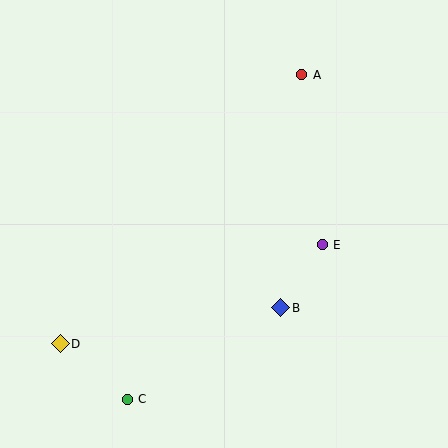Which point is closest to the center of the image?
Point E at (322, 245) is closest to the center.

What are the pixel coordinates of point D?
Point D is at (60, 344).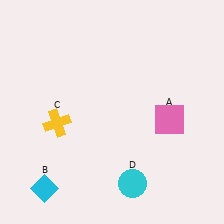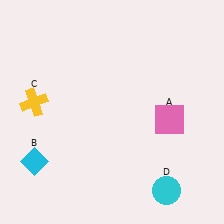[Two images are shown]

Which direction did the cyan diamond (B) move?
The cyan diamond (B) moved up.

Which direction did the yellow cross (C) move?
The yellow cross (C) moved left.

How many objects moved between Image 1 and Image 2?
3 objects moved between the two images.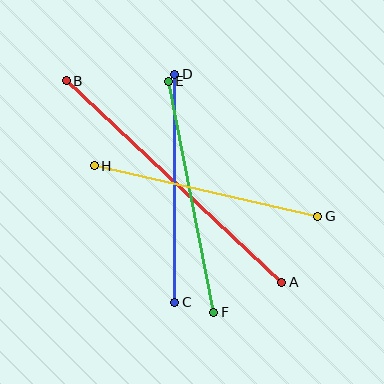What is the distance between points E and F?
The distance is approximately 236 pixels.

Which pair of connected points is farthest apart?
Points A and B are farthest apart.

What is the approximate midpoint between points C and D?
The midpoint is at approximately (175, 188) pixels.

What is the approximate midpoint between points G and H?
The midpoint is at approximately (206, 191) pixels.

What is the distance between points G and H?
The distance is approximately 229 pixels.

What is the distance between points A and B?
The distance is approximately 295 pixels.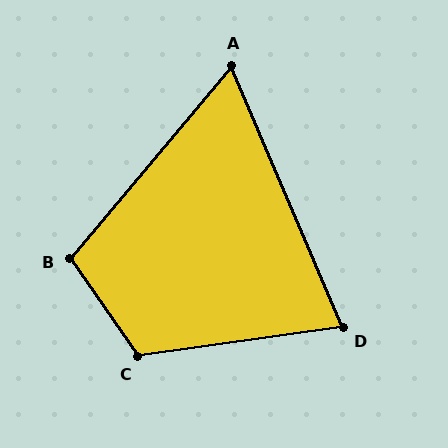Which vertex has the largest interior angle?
C, at approximately 117 degrees.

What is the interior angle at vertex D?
Approximately 75 degrees (acute).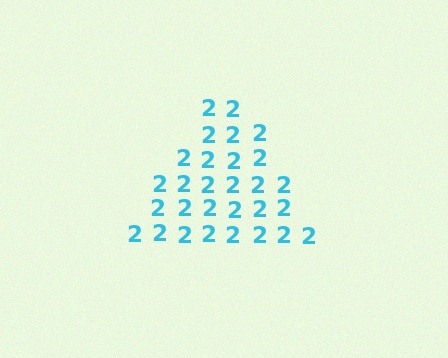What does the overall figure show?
The overall figure shows a triangle.